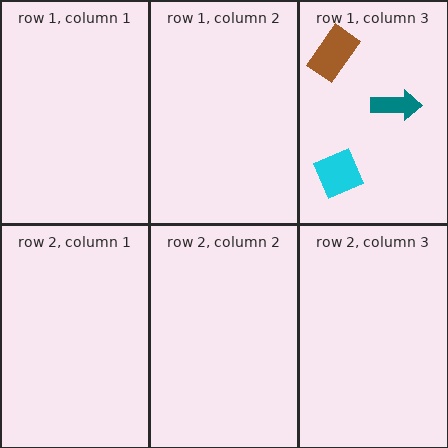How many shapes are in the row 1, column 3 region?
3.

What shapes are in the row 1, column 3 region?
The teal arrow, the cyan square, the brown rectangle.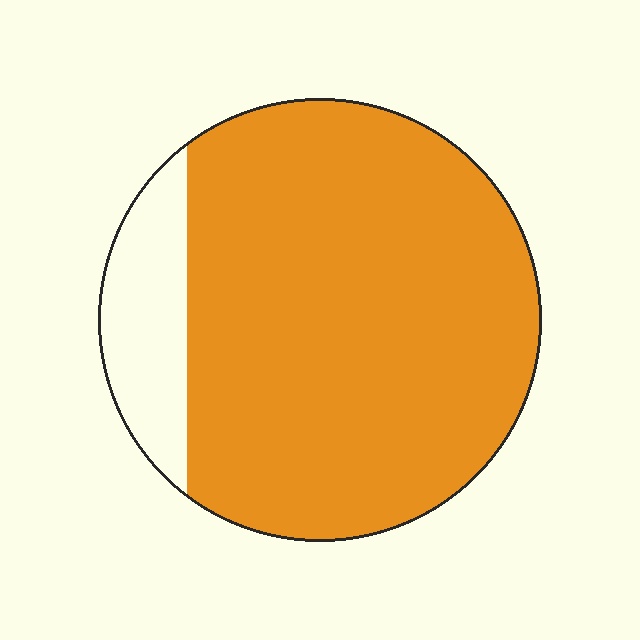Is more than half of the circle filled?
Yes.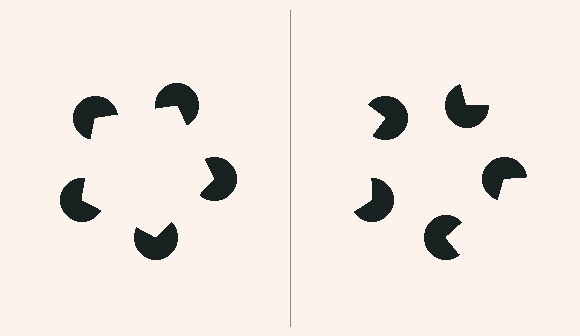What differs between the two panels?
The pac-man discs are positioned identically on both sides; only the wedge orientations differ. On the left they align to a pentagon; on the right they are misaligned.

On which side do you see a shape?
An illusory pentagon appears on the left side. On the right side the wedge cuts are rotated, so no coherent shape forms.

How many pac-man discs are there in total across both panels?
10 — 5 on each side.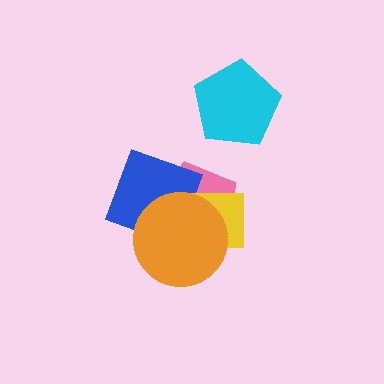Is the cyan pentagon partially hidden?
No, no other shape covers it.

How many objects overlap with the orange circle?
3 objects overlap with the orange circle.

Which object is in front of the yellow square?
The orange circle is in front of the yellow square.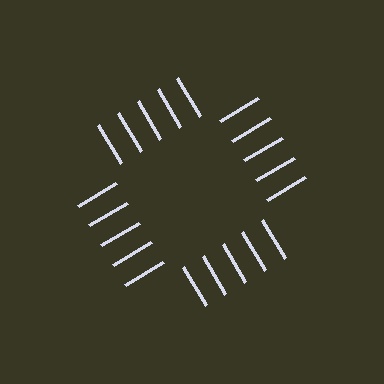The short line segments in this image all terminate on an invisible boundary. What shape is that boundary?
An illusory square — the line segments terminate on its edges but no continuous stroke is drawn.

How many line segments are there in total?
20 — 5 along each of the 4 edges.